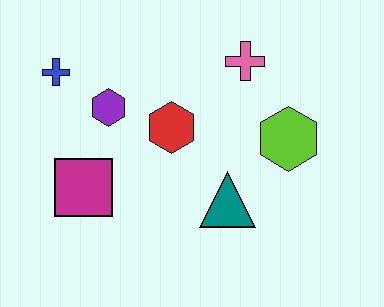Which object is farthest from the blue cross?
The lime hexagon is farthest from the blue cross.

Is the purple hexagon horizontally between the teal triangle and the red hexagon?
No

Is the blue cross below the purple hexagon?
No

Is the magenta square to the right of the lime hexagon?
No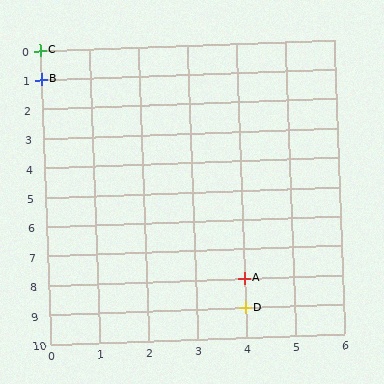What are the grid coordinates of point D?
Point D is at grid coordinates (4, 9).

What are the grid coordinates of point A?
Point A is at grid coordinates (4, 8).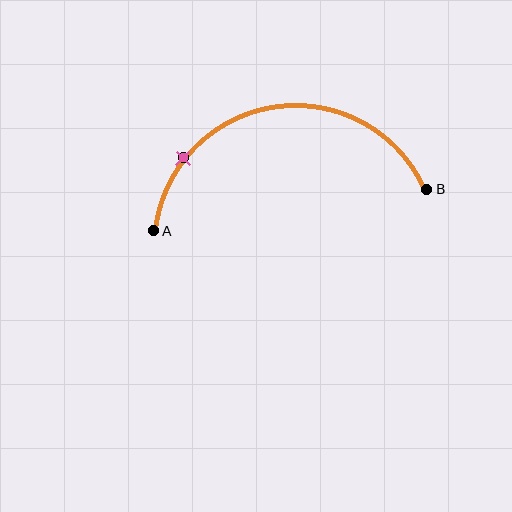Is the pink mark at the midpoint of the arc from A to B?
No. The pink mark lies on the arc but is closer to endpoint A. The arc midpoint would be at the point on the curve equidistant along the arc from both A and B.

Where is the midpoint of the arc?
The arc midpoint is the point on the curve farthest from the straight line joining A and B. It sits above that line.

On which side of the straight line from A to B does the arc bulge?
The arc bulges above the straight line connecting A and B.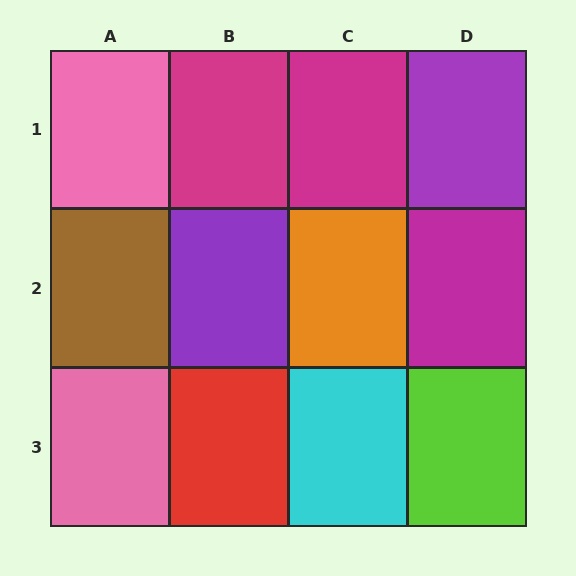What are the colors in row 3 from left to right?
Pink, red, cyan, lime.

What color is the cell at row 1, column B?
Magenta.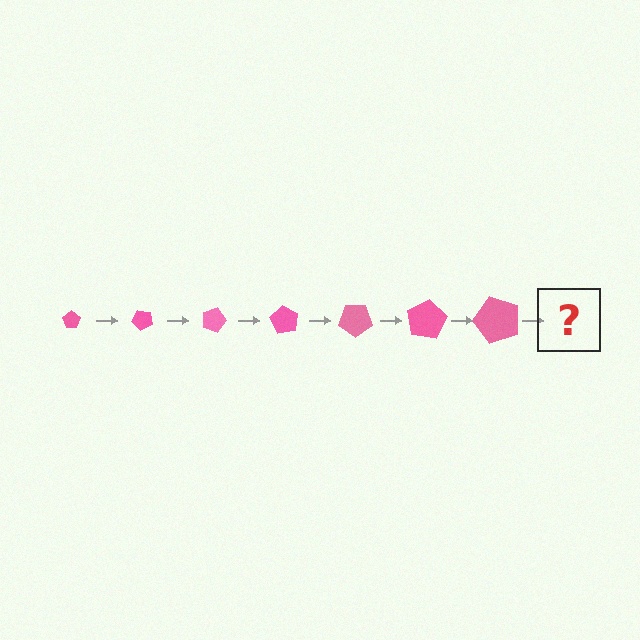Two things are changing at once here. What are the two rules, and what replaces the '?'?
The two rules are that the pentagon grows larger each step and it rotates 45 degrees each step. The '?' should be a pentagon, larger than the previous one and rotated 315 degrees from the start.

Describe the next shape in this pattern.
It should be a pentagon, larger than the previous one and rotated 315 degrees from the start.